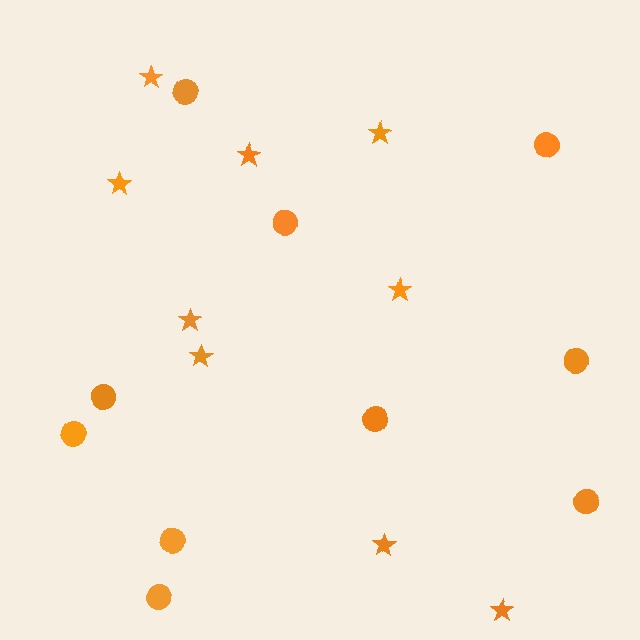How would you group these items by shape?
There are 2 groups: one group of circles (10) and one group of stars (9).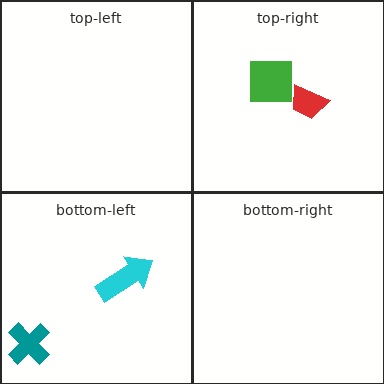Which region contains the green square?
The top-right region.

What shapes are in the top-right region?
The green square, the red trapezoid.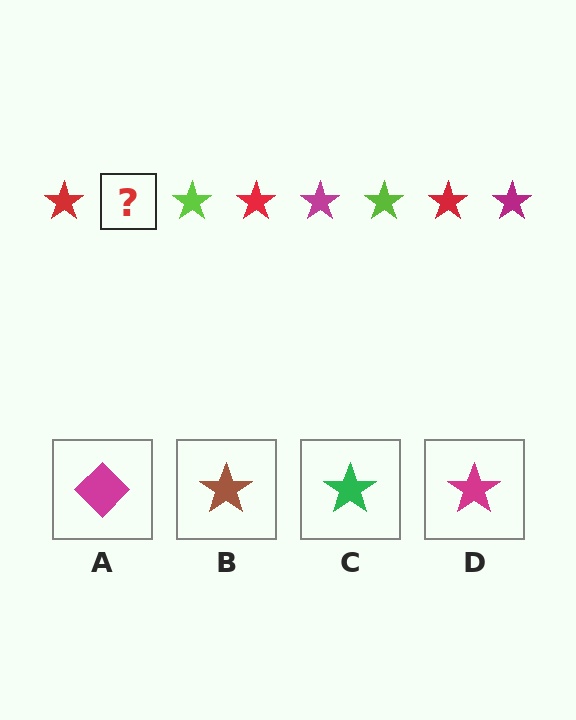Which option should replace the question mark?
Option D.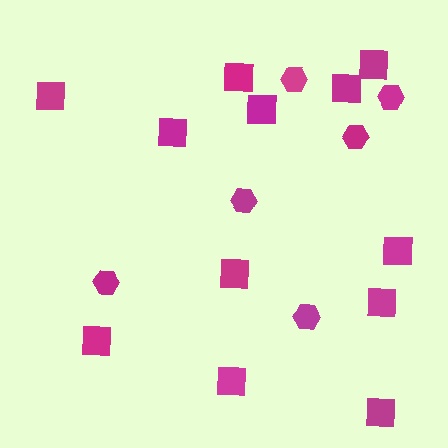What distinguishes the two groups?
There are 2 groups: one group of hexagons (6) and one group of squares (12).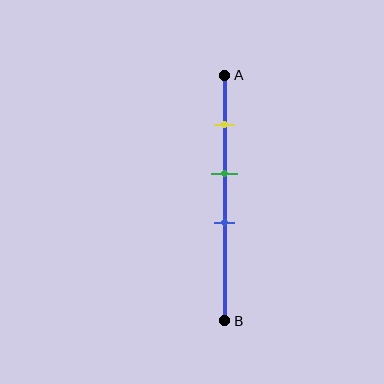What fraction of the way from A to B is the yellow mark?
The yellow mark is approximately 20% (0.2) of the way from A to B.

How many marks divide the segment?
There are 3 marks dividing the segment.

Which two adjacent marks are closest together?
The green and blue marks are the closest adjacent pair.